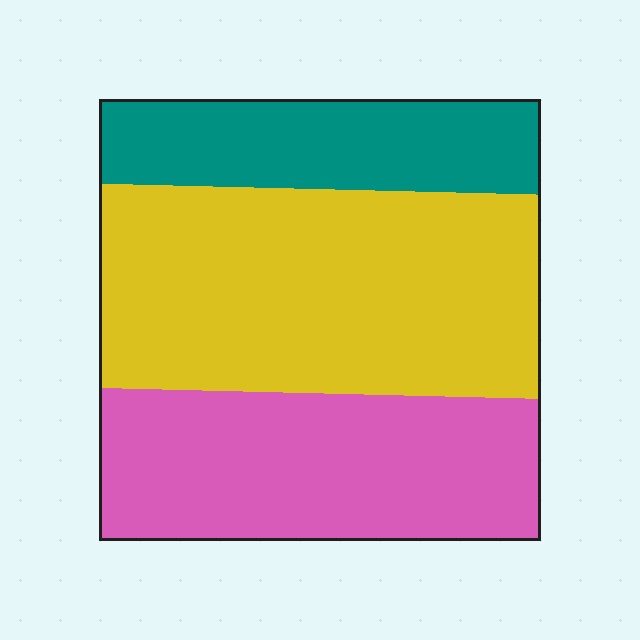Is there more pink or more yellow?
Yellow.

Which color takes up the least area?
Teal, at roughly 20%.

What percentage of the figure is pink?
Pink takes up between a quarter and a half of the figure.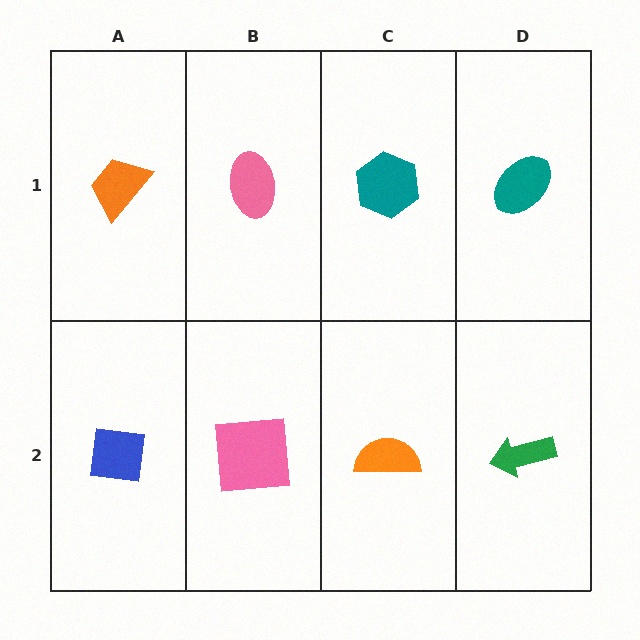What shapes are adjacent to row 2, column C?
A teal hexagon (row 1, column C), a pink square (row 2, column B), a green arrow (row 2, column D).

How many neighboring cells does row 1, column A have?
2.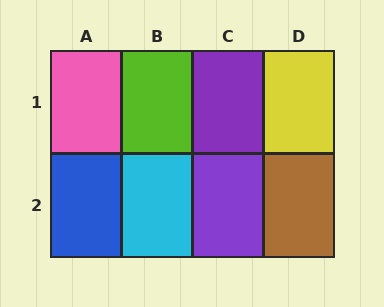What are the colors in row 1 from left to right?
Pink, lime, purple, yellow.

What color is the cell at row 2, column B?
Cyan.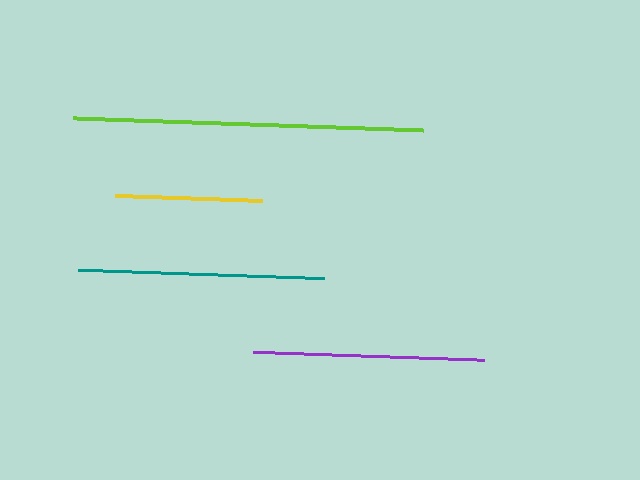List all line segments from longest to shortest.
From longest to shortest: lime, teal, purple, yellow.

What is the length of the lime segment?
The lime segment is approximately 350 pixels long.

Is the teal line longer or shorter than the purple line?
The teal line is longer than the purple line.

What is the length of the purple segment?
The purple segment is approximately 232 pixels long.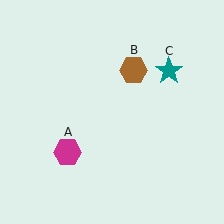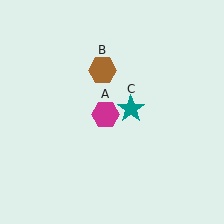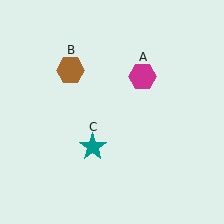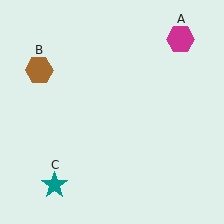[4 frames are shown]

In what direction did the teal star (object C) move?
The teal star (object C) moved down and to the left.